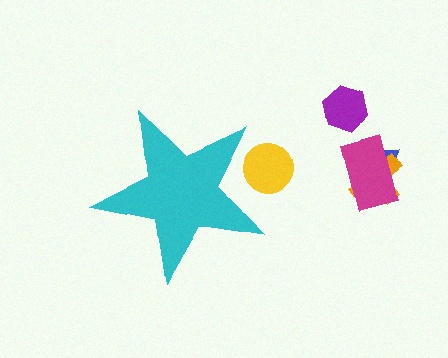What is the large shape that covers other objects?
A cyan star.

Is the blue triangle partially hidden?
No, the blue triangle is fully visible.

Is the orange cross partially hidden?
No, the orange cross is fully visible.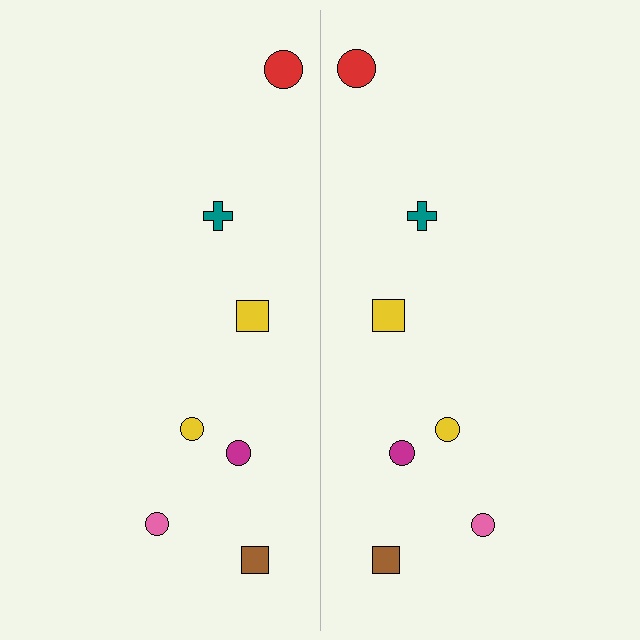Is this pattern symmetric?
Yes, this pattern has bilateral (reflection) symmetry.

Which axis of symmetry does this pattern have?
The pattern has a vertical axis of symmetry running through the center of the image.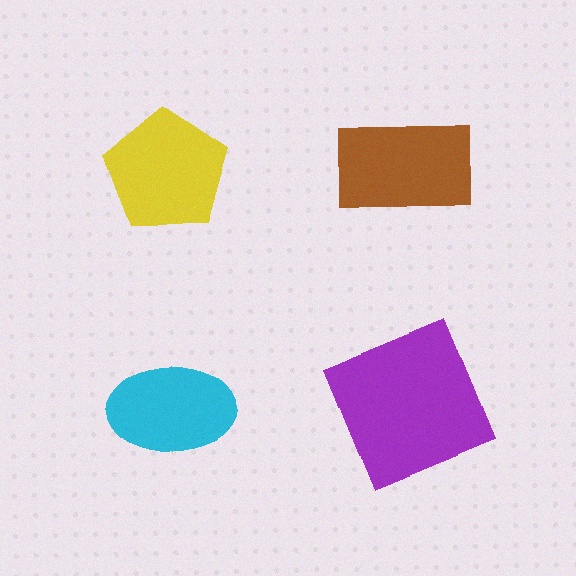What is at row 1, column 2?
A brown rectangle.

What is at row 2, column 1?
A cyan ellipse.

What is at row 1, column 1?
A yellow pentagon.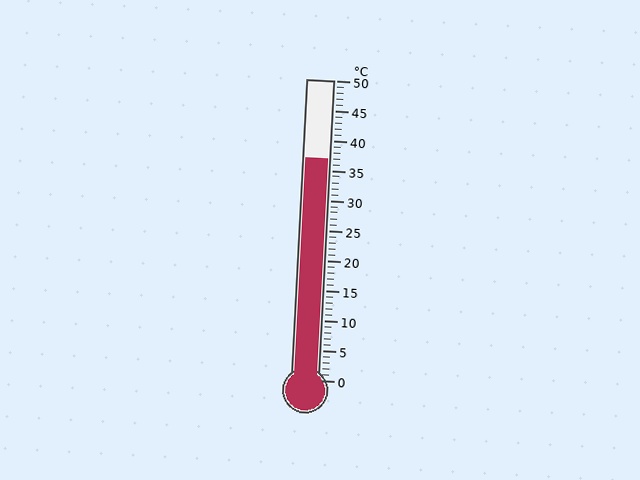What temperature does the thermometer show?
The thermometer shows approximately 37°C.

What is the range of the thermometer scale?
The thermometer scale ranges from 0°C to 50°C.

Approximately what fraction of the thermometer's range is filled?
The thermometer is filled to approximately 75% of its range.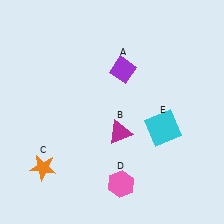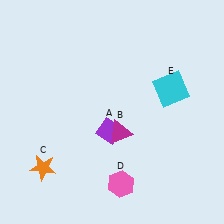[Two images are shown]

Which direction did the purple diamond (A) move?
The purple diamond (A) moved down.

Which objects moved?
The objects that moved are: the purple diamond (A), the cyan square (E).